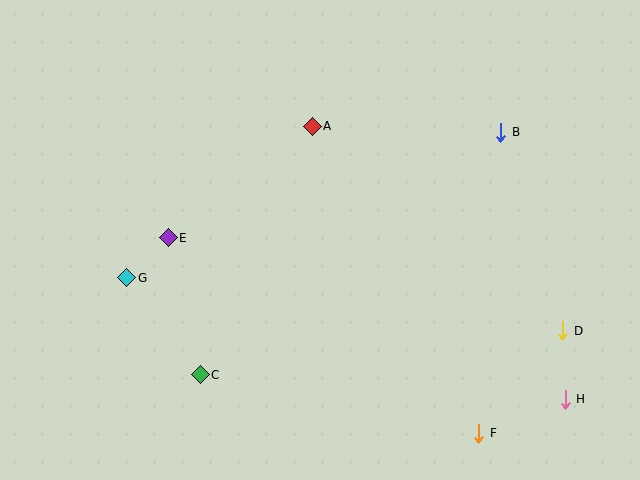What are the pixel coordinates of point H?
Point H is at (565, 399).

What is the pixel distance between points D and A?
The distance between D and A is 324 pixels.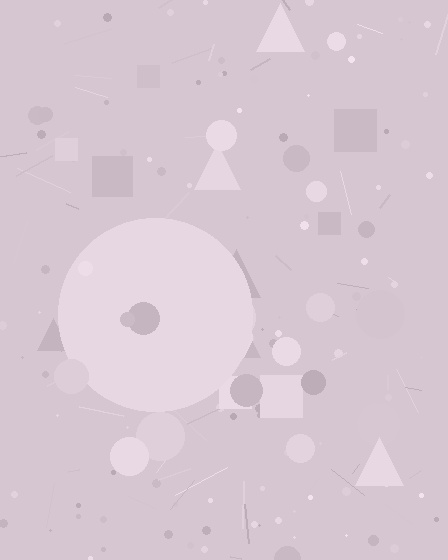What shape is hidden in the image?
A circle is hidden in the image.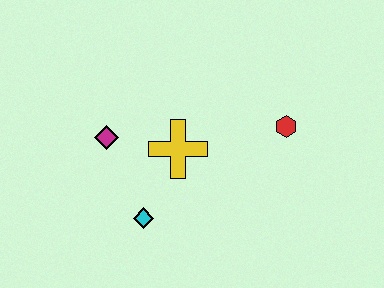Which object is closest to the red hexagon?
The yellow cross is closest to the red hexagon.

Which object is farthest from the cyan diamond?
The red hexagon is farthest from the cyan diamond.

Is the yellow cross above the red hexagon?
No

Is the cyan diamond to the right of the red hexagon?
No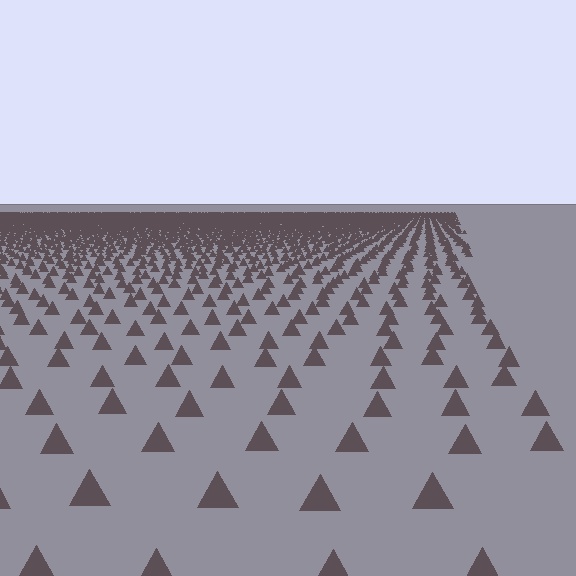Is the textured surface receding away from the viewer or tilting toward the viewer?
The surface is receding away from the viewer. Texture elements get smaller and denser toward the top.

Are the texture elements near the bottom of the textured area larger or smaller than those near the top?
Larger. Near the bottom, elements are closer to the viewer and appear at a bigger on-screen size.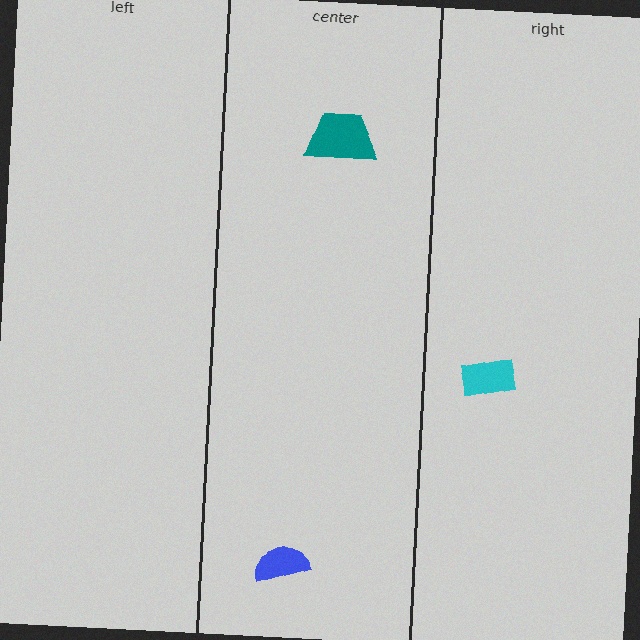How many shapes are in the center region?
2.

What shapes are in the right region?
The cyan rectangle.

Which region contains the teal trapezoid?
The center region.